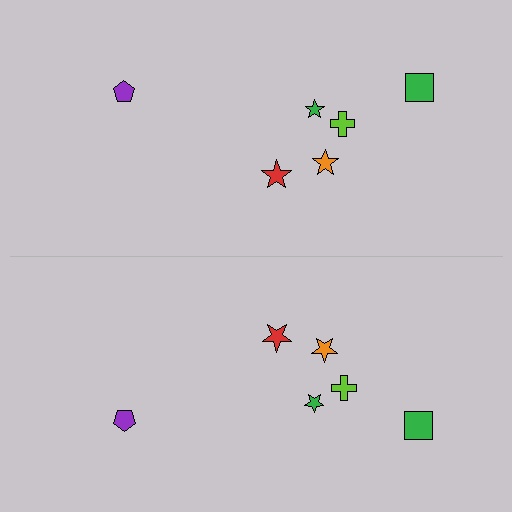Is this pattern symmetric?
Yes, this pattern has bilateral (reflection) symmetry.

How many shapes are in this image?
There are 12 shapes in this image.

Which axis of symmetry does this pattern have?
The pattern has a horizontal axis of symmetry running through the center of the image.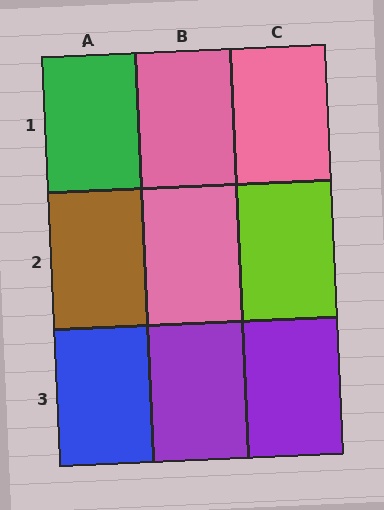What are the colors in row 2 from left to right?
Brown, pink, lime.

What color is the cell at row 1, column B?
Pink.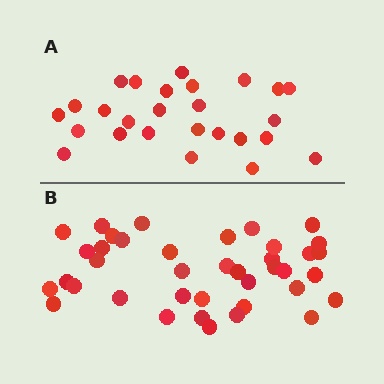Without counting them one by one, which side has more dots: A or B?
Region B (the bottom region) has more dots.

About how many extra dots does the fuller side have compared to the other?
Region B has approximately 15 more dots than region A.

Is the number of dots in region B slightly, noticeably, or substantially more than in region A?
Region B has substantially more. The ratio is roughly 1.5 to 1.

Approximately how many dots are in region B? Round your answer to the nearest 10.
About 40 dots. (The exact count is 39, which rounds to 40.)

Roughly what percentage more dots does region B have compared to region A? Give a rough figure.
About 50% more.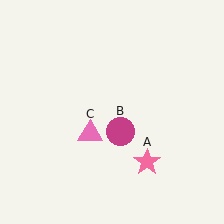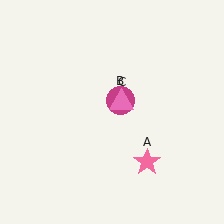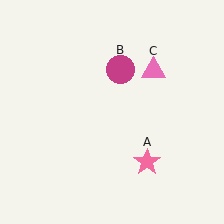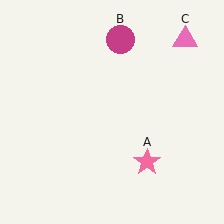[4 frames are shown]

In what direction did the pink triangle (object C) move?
The pink triangle (object C) moved up and to the right.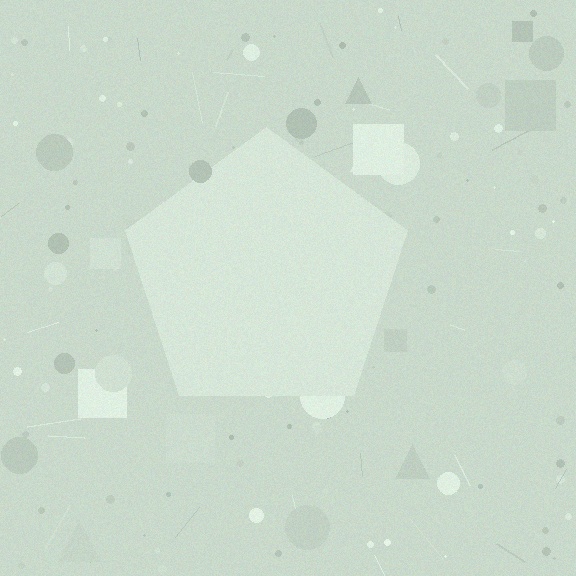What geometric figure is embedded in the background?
A pentagon is embedded in the background.